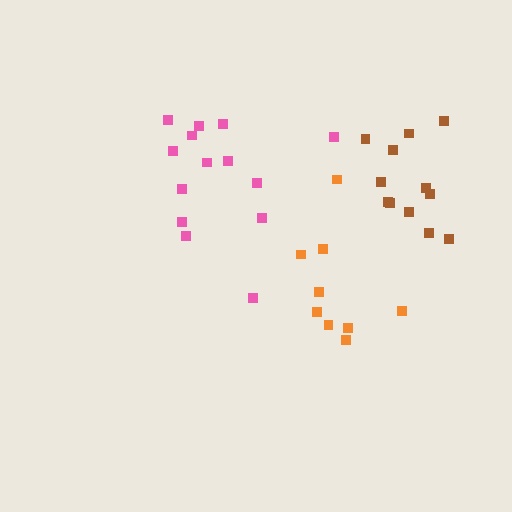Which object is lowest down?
The orange cluster is bottommost.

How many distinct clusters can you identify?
There are 3 distinct clusters.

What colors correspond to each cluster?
The clusters are colored: brown, orange, pink.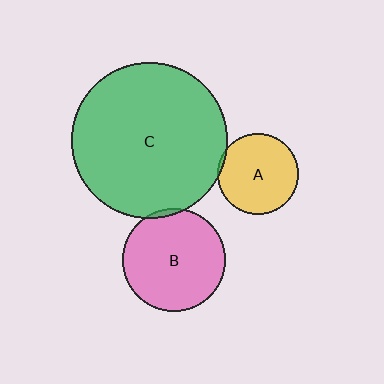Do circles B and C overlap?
Yes.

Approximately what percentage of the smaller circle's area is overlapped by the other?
Approximately 5%.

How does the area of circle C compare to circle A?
Approximately 3.7 times.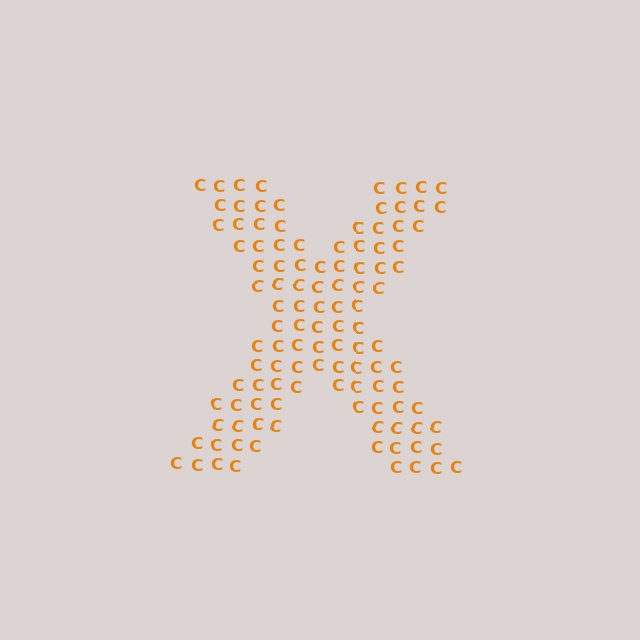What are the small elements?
The small elements are letter C's.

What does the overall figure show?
The overall figure shows the letter X.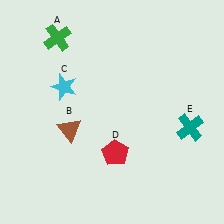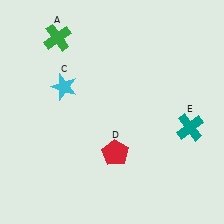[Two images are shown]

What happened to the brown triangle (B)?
The brown triangle (B) was removed in Image 2. It was in the bottom-left area of Image 1.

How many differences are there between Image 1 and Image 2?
There is 1 difference between the two images.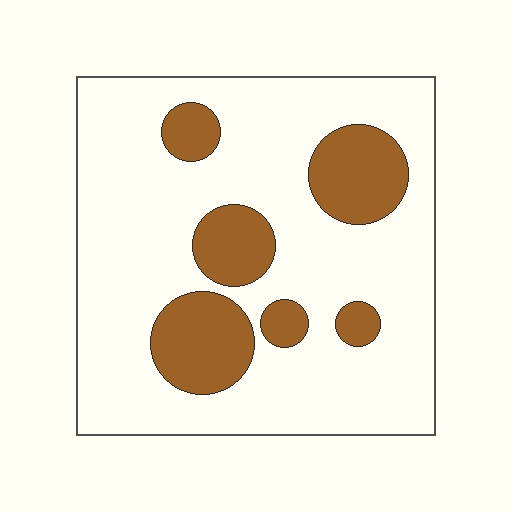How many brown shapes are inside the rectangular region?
6.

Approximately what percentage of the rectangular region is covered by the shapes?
Approximately 20%.